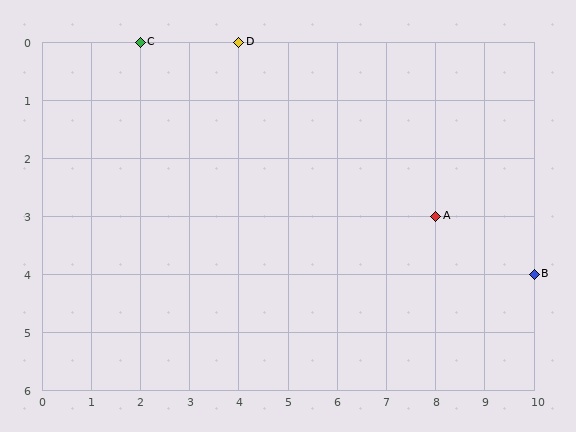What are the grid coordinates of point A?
Point A is at grid coordinates (8, 3).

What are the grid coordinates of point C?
Point C is at grid coordinates (2, 0).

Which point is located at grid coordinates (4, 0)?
Point D is at (4, 0).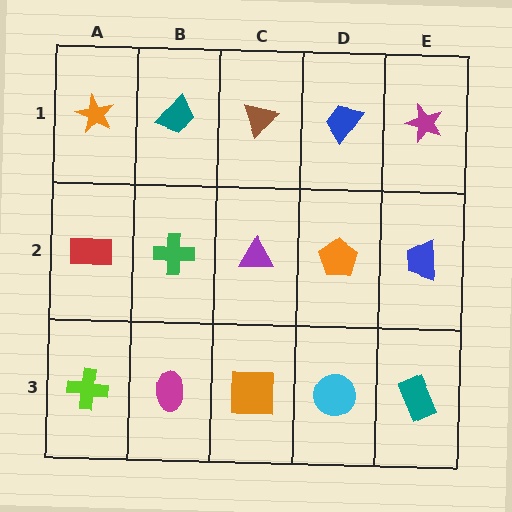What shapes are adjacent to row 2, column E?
A magenta star (row 1, column E), a teal rectangle (row 3, column E), an orange pentagon (row 2, column D).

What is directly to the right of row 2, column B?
A purple triangle.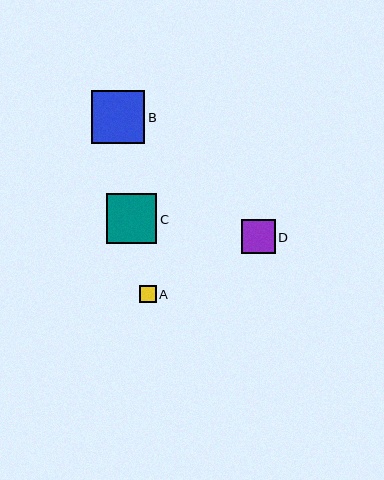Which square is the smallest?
Square A is the smallest with a size of approximately 17 pixels.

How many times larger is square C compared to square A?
Square C is approximately 2.9 times the size of square A.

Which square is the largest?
Square B is the largest with a size of approximately 53 pixels.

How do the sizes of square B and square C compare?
Square B and square C are approximately the same size.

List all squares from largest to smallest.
From largest to smallest: B, C, D, A.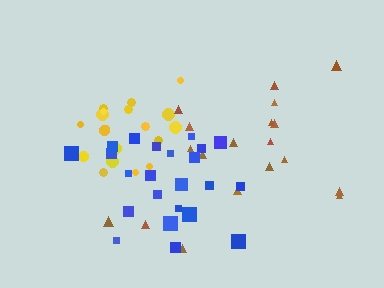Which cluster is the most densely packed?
Blue.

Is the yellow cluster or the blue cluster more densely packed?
Blue.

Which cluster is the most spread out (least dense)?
Brown.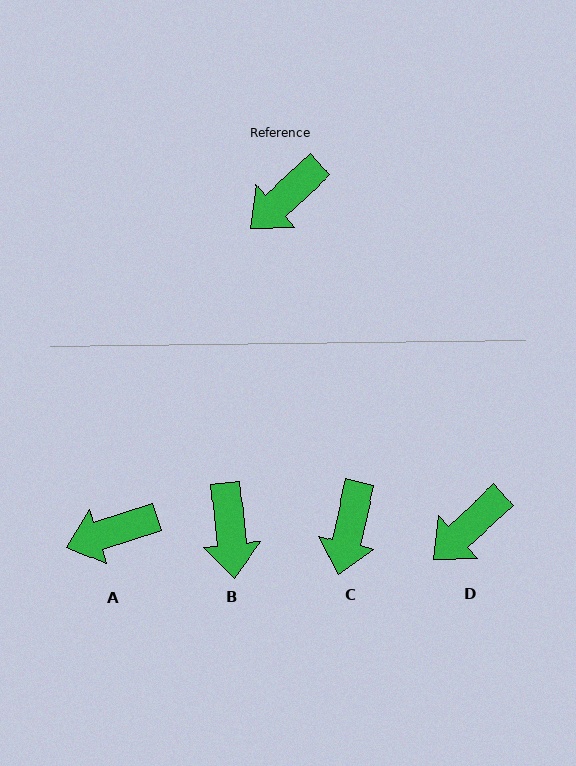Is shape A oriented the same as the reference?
No, it is off by about 24 degrees.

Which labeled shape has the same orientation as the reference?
D.